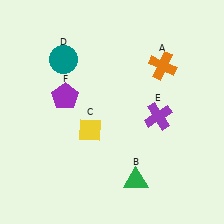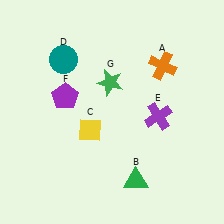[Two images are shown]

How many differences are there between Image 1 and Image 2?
There is 1 difference between the two images.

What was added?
A green star (G) was added in Image 2.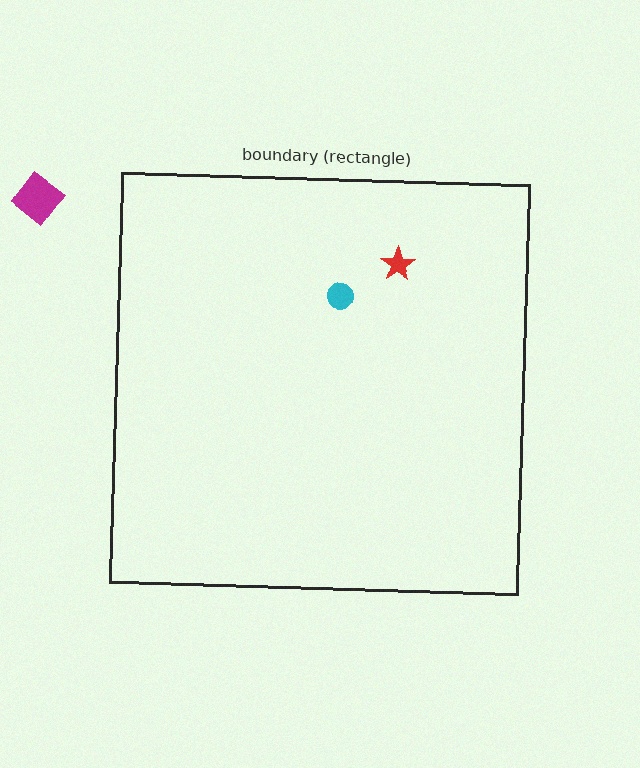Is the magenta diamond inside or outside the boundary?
Outside.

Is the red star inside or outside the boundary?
Inside.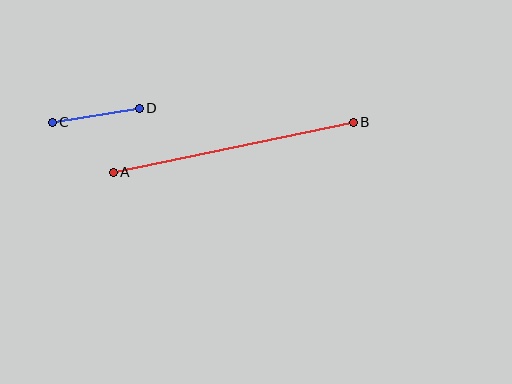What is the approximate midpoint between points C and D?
The midpoint is at approximately (96, 115) pixels.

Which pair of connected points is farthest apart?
Points A and B are farthest apart.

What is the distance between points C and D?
The distance is approximately 88 pixels.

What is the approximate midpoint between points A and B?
The midpoint is at approximately (233, 147) pixels.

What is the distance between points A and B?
The distance is approximately 245 pixels.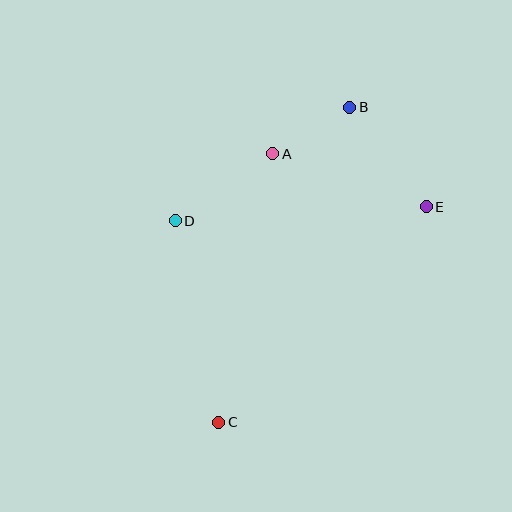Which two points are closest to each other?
Points A and B are closest to each other.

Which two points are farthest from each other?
Points B and C are farthest from each other.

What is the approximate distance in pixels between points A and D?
The distance between A and D is approximately 118 pixels.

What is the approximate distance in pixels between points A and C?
The distance between A and C is approximately 274 pixels.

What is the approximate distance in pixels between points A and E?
The distance between A and E is approximately 162 pixels.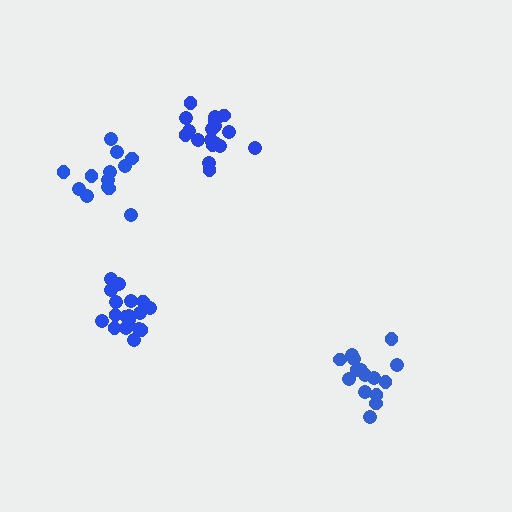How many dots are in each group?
Group 1: 13 dots, Group 2: 18 dots, Group 3: 15 dots, Group 4: 18 dots (64 total).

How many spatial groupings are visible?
There are 4 spatial groupings.